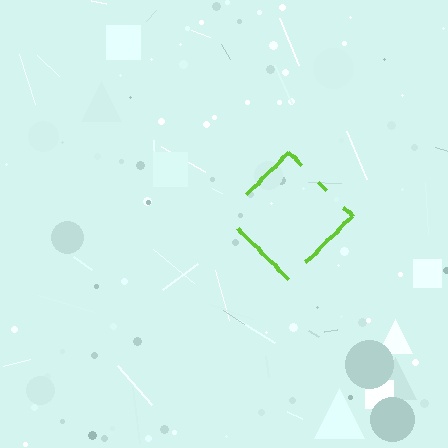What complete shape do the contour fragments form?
The contour fragments form a diamond.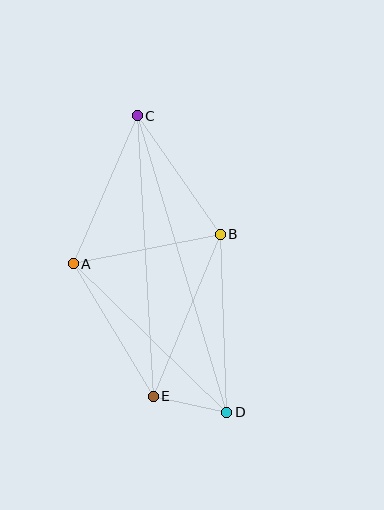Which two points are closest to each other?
Points D and E are closest to each other.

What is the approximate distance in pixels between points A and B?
The distance between A and B is approximately 150 pixels.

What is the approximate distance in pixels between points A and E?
The distance between A and E is approximately 155 pixels.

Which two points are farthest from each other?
Points C and D are farthest from each other.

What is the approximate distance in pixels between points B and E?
The distance between B and E is approximately 175 pixels.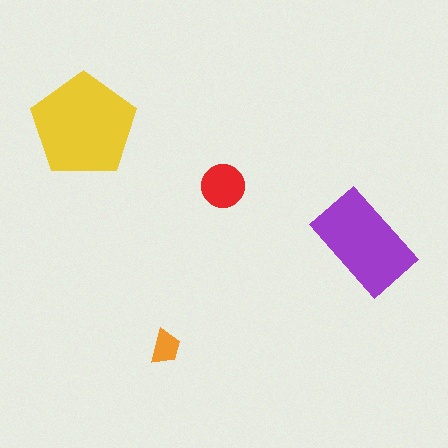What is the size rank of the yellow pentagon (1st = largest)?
1st.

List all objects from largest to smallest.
The yellow pentagon, the purple rectangle, the red circle, the orange trapezoid.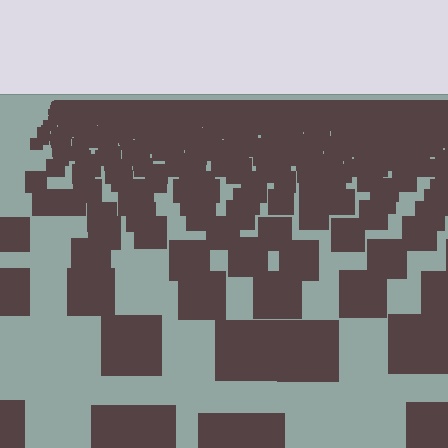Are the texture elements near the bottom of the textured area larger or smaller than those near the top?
Larger. Near the bottom, elements are closer to the viewer and appear at a bigger on-screen size.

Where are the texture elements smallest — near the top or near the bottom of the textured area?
Near the top.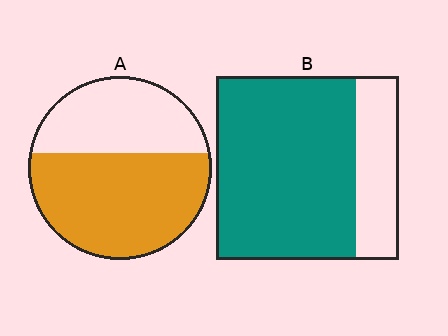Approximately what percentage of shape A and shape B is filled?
A is approximately 60% and B is approximately 75%.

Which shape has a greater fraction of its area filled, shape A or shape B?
Shape B.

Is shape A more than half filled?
Yes.